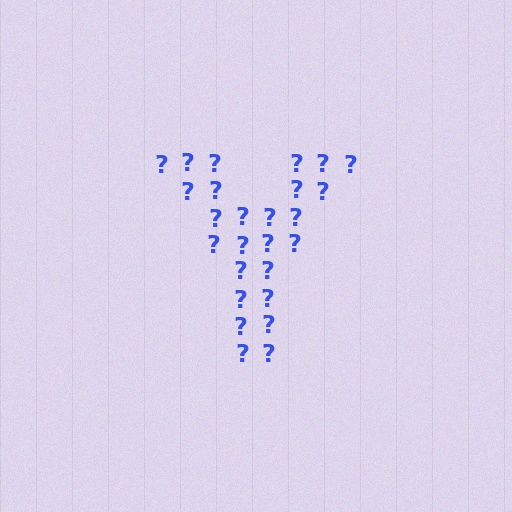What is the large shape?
The large shape is the letter Y.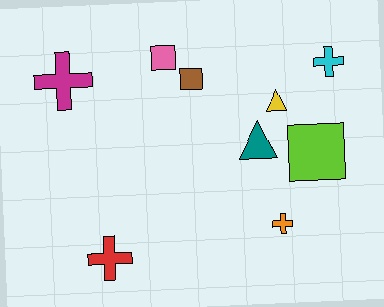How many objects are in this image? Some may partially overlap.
There are 9 objects.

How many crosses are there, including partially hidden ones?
There are 4 crosses.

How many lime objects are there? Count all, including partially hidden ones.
There is 1 lime object.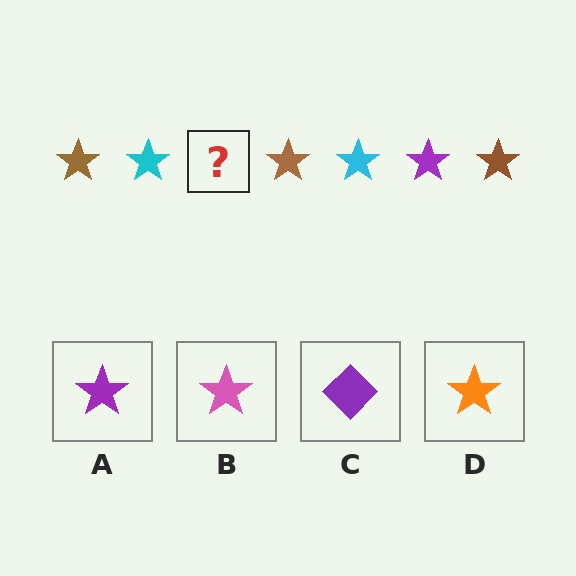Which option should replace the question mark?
Option A.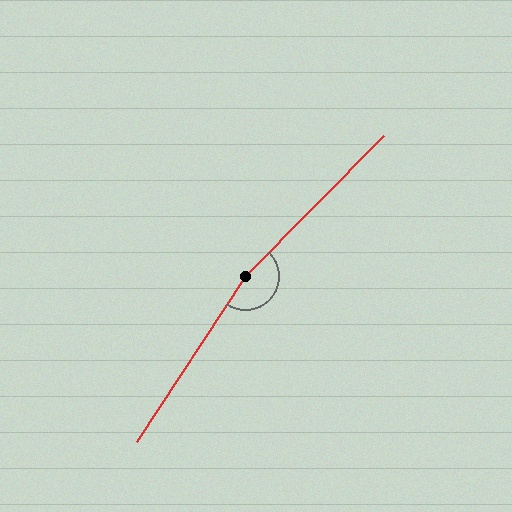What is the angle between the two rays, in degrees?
Approximately 169 degrees.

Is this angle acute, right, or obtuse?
It is obtuse.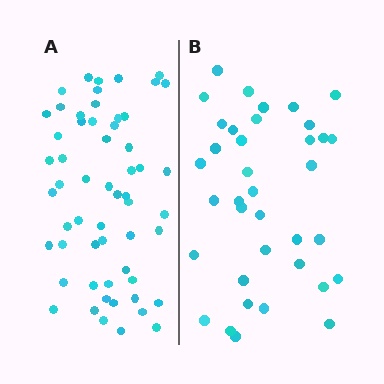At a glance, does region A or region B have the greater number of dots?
Region A (the left region) has more dots.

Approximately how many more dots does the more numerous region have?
Region A has approximately 20 more dots than region B.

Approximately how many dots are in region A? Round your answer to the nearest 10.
About 60 dots. (The exact count is 57, which rounds to 60.)